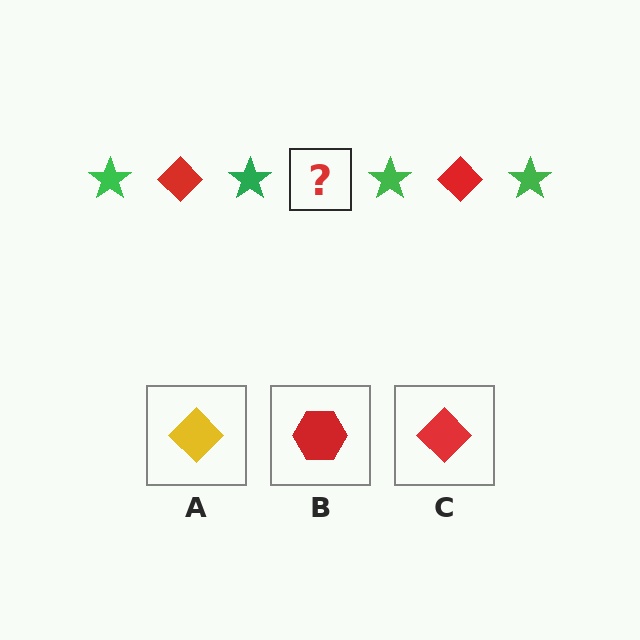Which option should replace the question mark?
Option C.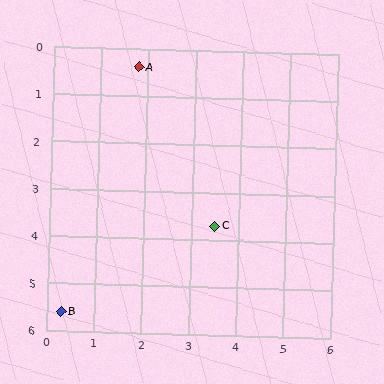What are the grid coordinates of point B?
Point B is at approximately (0.3, 5.6).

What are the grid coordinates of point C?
Point C is at approximately (3.5, 3.7).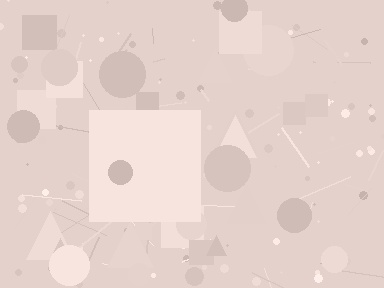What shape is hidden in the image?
A square is hidden in the image.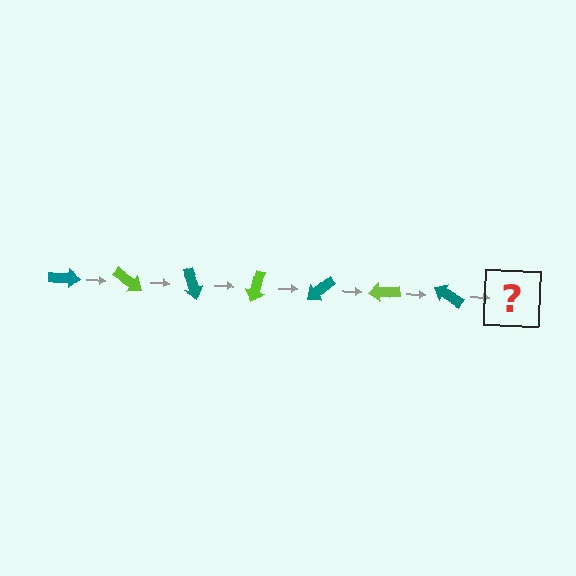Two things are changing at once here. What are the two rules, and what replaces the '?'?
The two rules are that it rotates 35 degrees each step and the color cycles through teal and lime. The '?' should be a lime arrow, rotated 245 degrees from the start.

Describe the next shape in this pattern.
It should be a lime arrow, rotated 245 degrees from the start.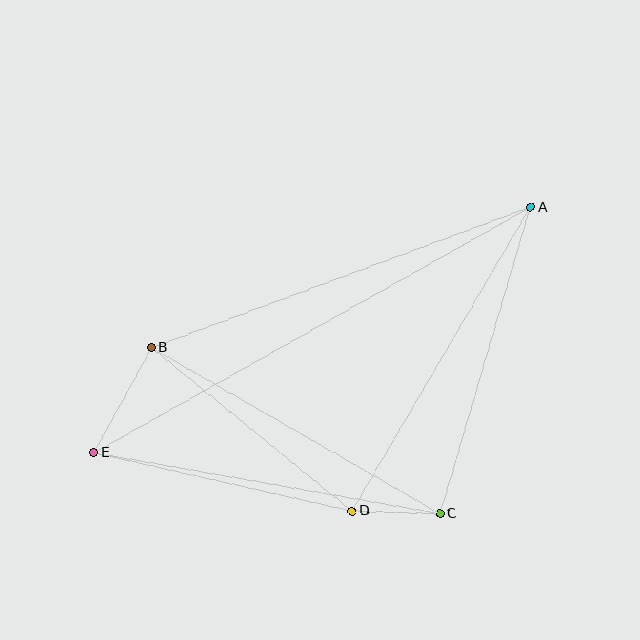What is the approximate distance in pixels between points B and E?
The distance between B and E is approximately 120 pixels.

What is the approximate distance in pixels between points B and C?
The distance between B and C is approximately 333 pixels.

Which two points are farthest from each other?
Points A and E are farthest from each other.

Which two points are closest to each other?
Points C and D are closest to each other.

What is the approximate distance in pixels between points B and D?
The distance between B and D is approximately 259 pixels.